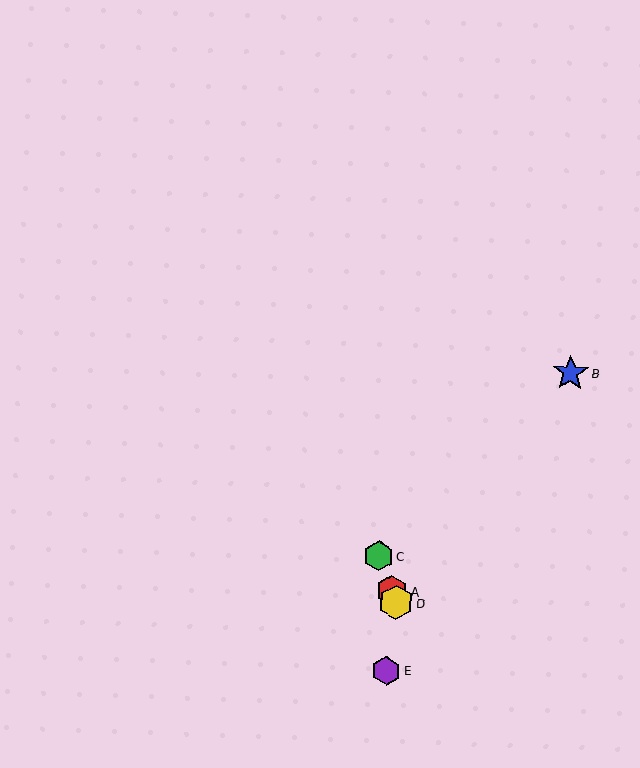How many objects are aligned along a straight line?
3 objects (A, C, D) are aligned along a straight line.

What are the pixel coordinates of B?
Object B is at (570, 373).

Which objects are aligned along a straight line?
Objects A, C, D are aligned along a straight line.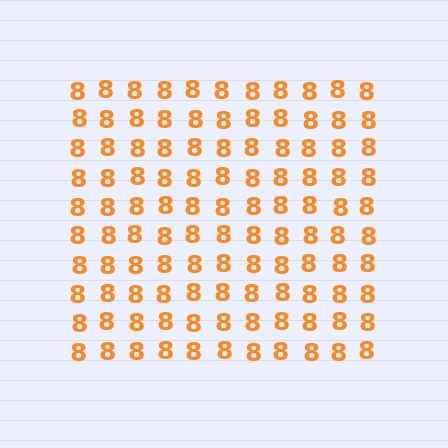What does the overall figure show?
The overall figure shows a square.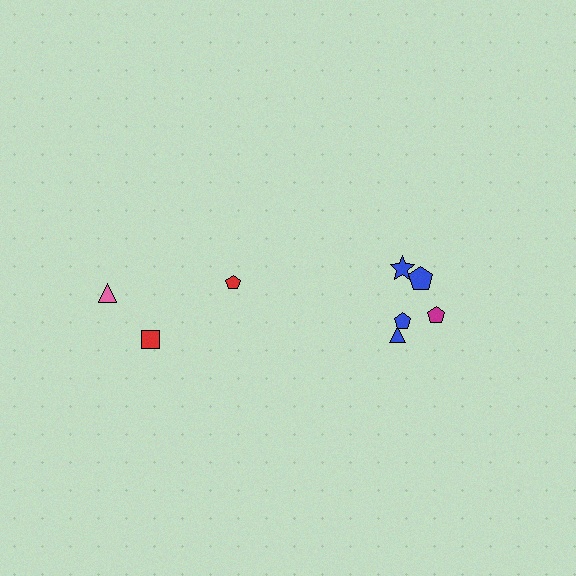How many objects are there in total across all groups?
There are 8 objects.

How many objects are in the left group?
There are 3 objects.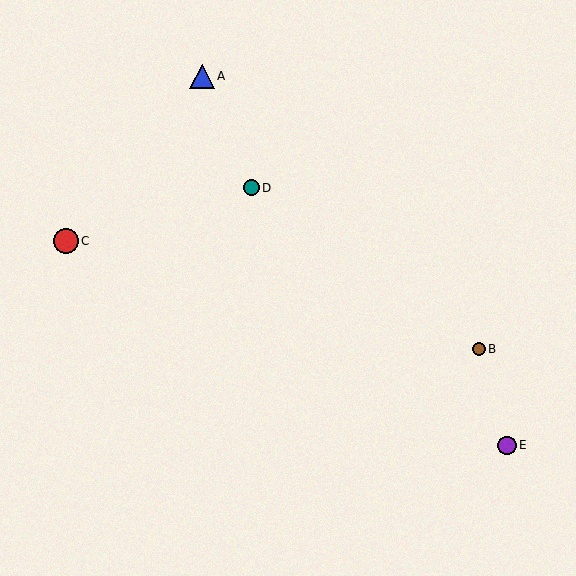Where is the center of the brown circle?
The center of the brown circle is at (479, 349).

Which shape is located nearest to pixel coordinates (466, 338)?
The brown circle (labeled B) at (479, 349) is nearest to that location.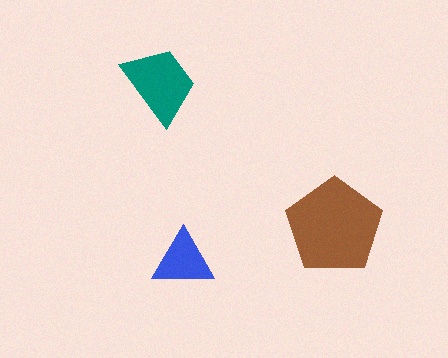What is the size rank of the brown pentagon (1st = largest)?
1st.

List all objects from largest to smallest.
The brown pentagon, the teal trapezoid, the blue triangle.